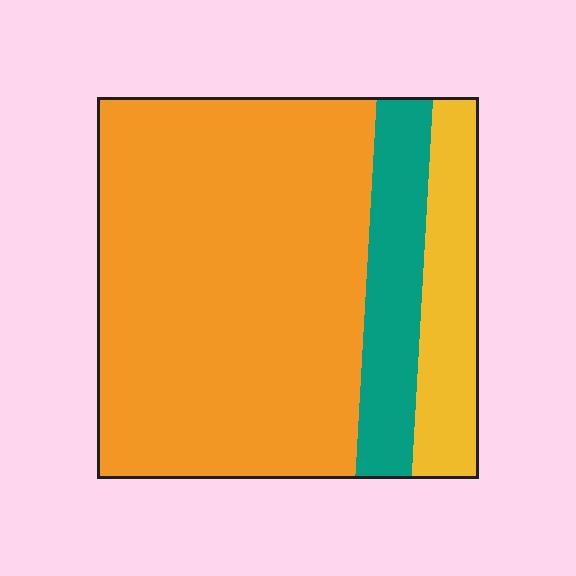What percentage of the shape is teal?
Teal covers about 15% of the shape.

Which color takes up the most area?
Orange, at roughly 70%.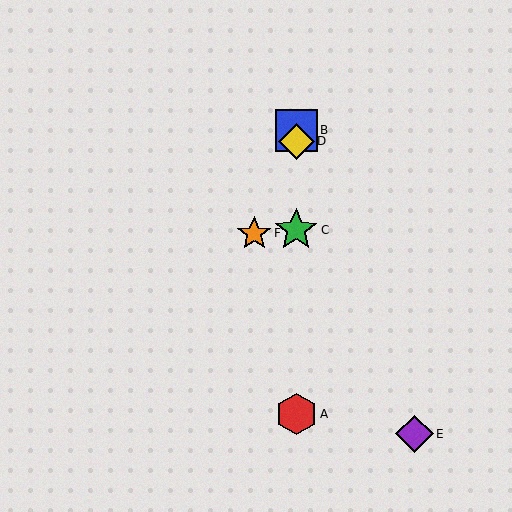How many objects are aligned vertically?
4 objects (A, B, C, D) are aligned vertically.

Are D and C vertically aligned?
Yes, both are at x≈296.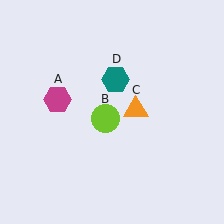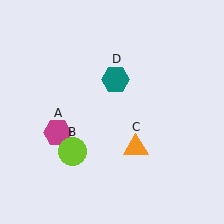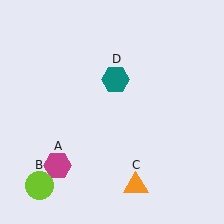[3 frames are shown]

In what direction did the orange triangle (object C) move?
The orange triangle (object C) moved down.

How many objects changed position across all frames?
3 objects changed position: magenta hexagon (object A), lime circle (object B), orange triangle (object C).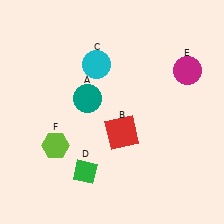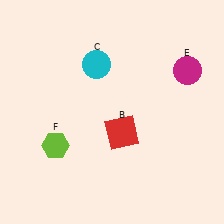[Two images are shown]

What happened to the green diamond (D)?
The green diamond (D) was removed in Image 2. It was in the bottom-left area of Image 1.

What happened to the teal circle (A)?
The teal circle (A) was removed in Image 2. It was in the top-left area of Image 1.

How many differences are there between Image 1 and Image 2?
There are 2 differences between the two images.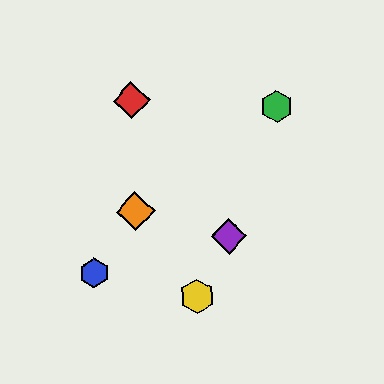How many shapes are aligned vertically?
2 shapes (the red diamond, the orange diamond) are aligned vertically.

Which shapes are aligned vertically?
The red diamond, the orange diamond are aligned vertically.